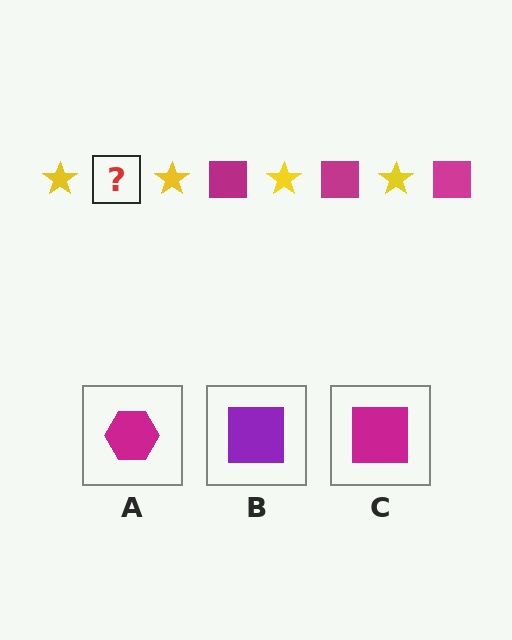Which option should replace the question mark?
Option C.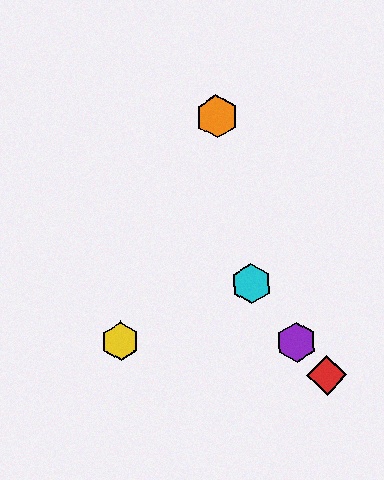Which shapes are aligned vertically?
The blue star, the green star, the yellow hexagon are aligned vertically.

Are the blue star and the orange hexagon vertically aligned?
No, the blue star is at x≈120 and the orange hexagon is at x≈217.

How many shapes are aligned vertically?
3 shapes (the blue star, the green star, the yellow hexagon) are aligned vertically.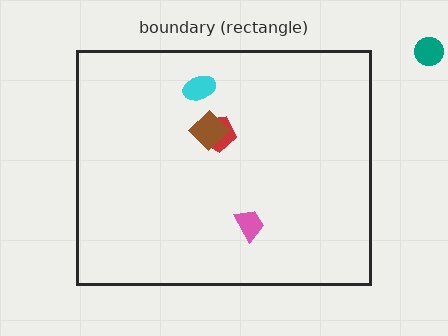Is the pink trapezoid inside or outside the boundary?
Inside.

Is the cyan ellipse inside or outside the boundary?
Inside.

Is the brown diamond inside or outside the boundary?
Inside.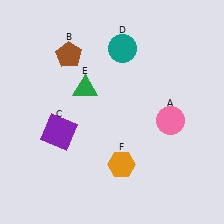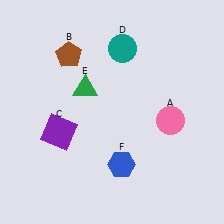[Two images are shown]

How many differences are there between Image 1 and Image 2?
There is 1 difference between the two images.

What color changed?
The hexagon (F) changed from orange in Image 1 to blue in Image 2.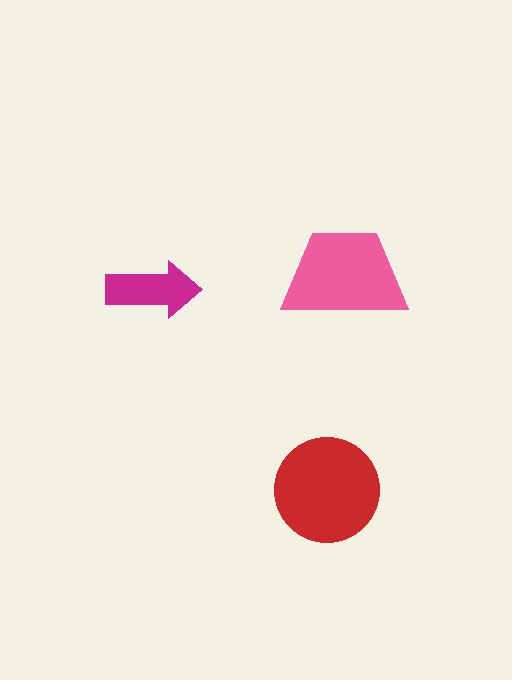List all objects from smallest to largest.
The magenta arrow, the pink trapezoid, the red circle.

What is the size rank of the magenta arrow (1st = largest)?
3rd.